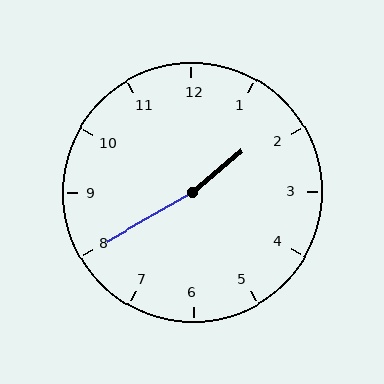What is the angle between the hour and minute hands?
Approximately 170 degrees.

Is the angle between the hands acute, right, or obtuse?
It is obtuse.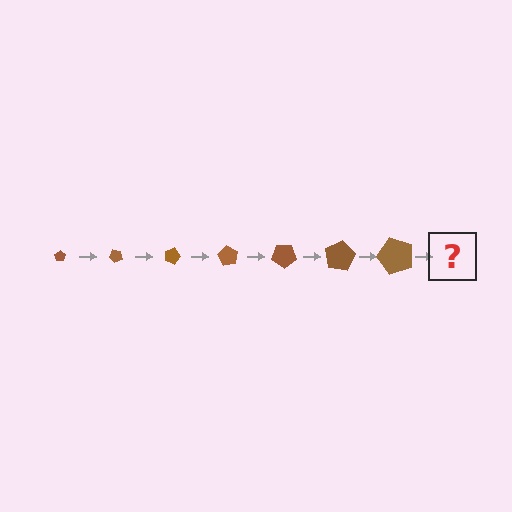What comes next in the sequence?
The next element should be a pentagon, larger than the previous one and rotated 315 degrees from the start.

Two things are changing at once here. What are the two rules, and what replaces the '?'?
The two rules are that the pentagon grows larger each step and it rotates 45 degrees each step. The '?' should be a pentagon, larger than the previous one and rotated 315 degrees from the start.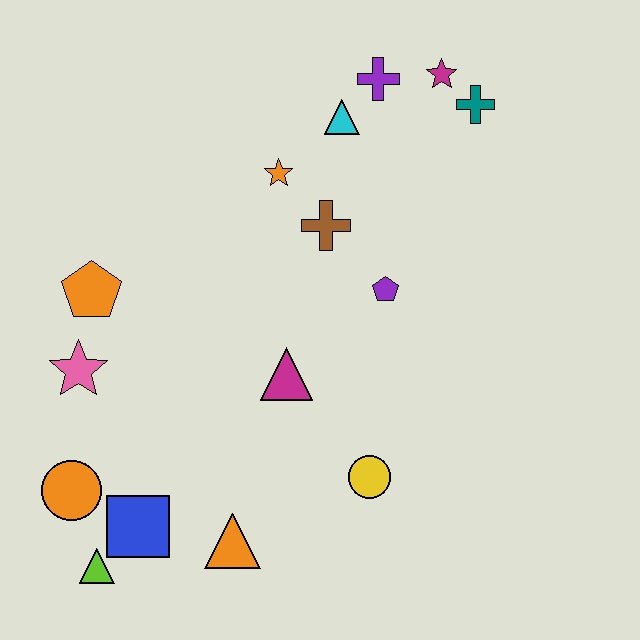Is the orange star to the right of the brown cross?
No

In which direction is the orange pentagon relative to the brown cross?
The orange pentagon is to the left of the brown cross.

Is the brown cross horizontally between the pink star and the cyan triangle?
Yes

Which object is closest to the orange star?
The brown cross is closest to the orange star.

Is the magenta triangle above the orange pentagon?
No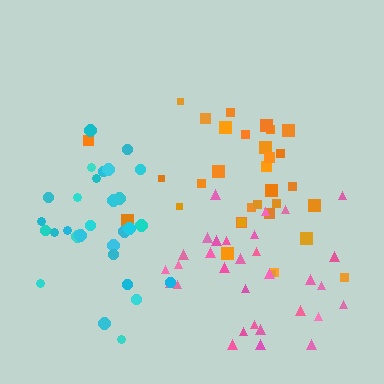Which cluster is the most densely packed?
Cyan.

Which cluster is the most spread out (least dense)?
Pink.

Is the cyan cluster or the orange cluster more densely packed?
Cyan.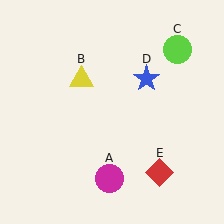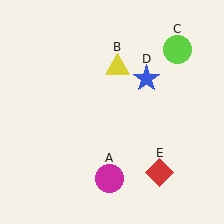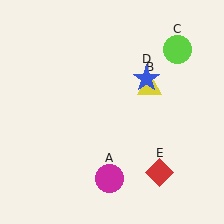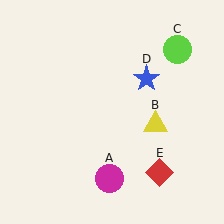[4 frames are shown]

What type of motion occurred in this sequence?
The yellow triangle (object B) rotated clockwise around the center of the scene.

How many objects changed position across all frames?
1 object changed position: yellow triangle (object B).